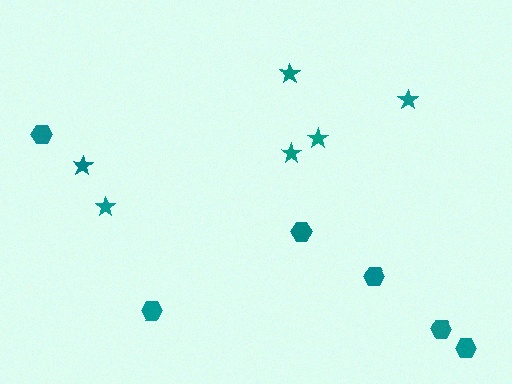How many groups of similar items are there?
There are 2 groups: one group of stars (6) and one group of hexagons (6).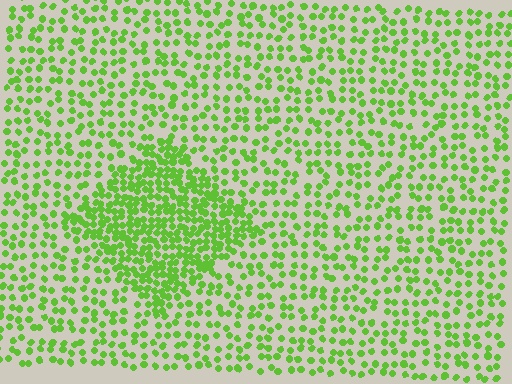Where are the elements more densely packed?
The elements are more densely packed inside the diamond boundary.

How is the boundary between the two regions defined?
The boundary is defined by a change in element density (approximately 2.2x ratio). All elements are the same color, size, and shape.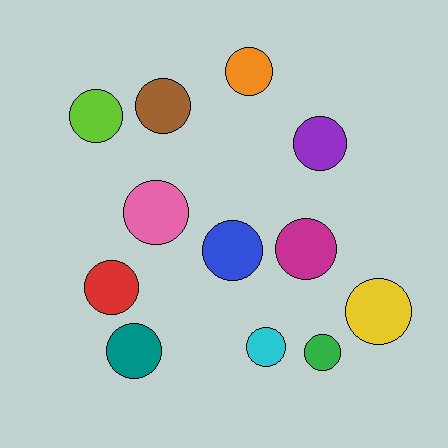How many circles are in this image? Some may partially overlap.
There are 12 circles.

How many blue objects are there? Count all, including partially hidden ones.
There is 1 blue object.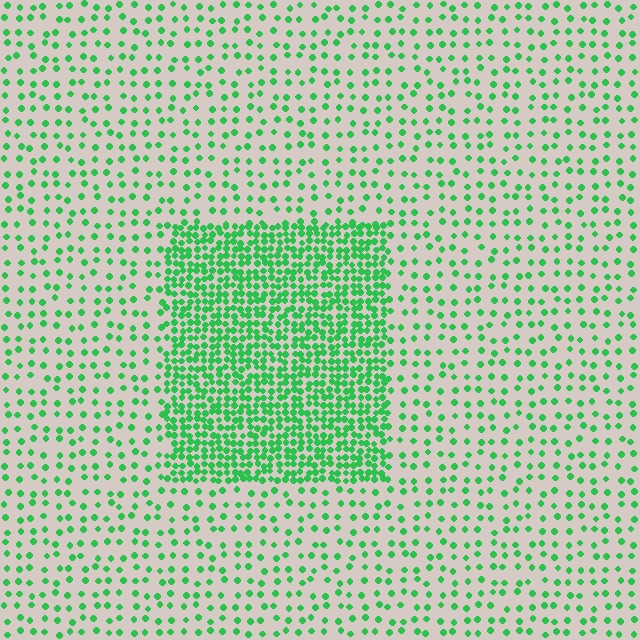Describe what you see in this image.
The image contains small green elements arranged at two different densities. A rectangle-shaped region is visible where the elements are more densely packed than the surrounding area.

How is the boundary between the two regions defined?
The boundary is defined by a change in element density (approximately 3.0x ratio). All elements are the same color, size, and shape.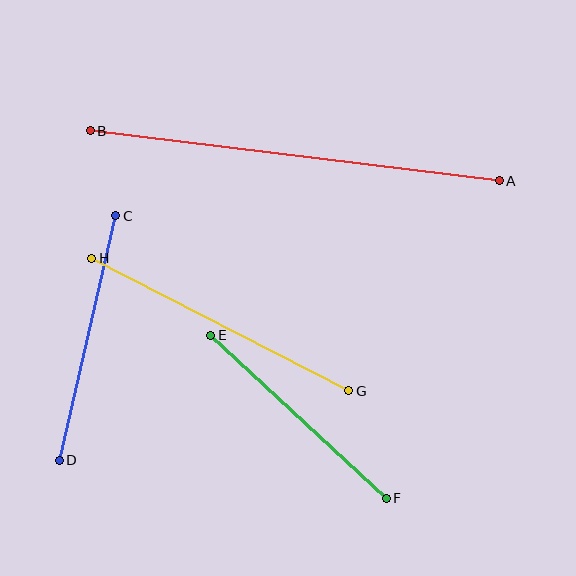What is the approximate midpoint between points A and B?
The midpoint is at approximately (295, 156) pixels.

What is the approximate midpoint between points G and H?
The midpoint is at approximately (220, 325) pixels.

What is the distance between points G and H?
The distance is approximately 289 pixels.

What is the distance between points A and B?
The distance is approximately 412 pixels.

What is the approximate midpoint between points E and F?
The midpoint is at approximately (298, 417) pixels.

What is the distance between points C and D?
The distance is approximately 251 pixels.